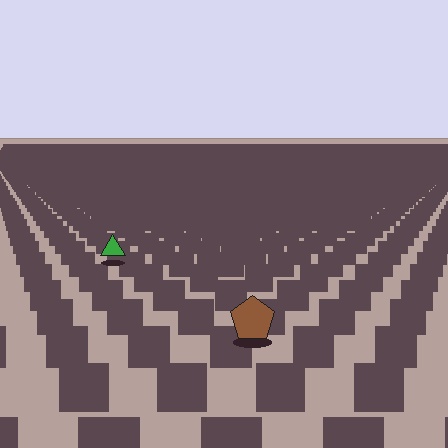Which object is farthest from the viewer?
The green triangle is farthest from the viewer. It appears smaller and the ground texture around it is denser.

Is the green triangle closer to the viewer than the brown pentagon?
No. The brown pentagon is closer — you can tell from the texture gradient: the ground texture is coarser near it.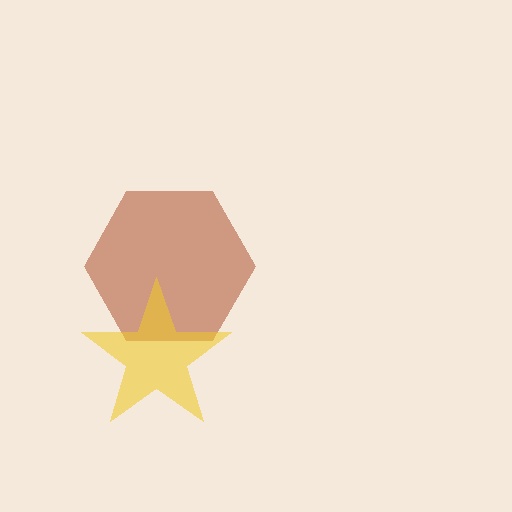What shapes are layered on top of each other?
The layered shapes are: a brown hexagon, a yellow star.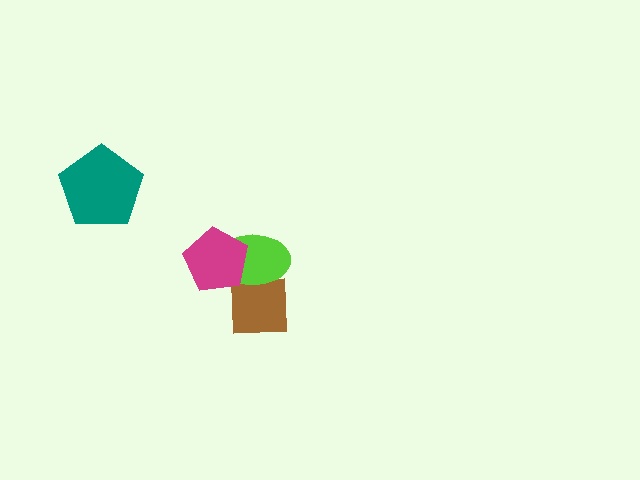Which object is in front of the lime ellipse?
The magenta pentagon is in front of the lime ellipse.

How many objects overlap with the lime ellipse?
2 objects overlap with the lime ellipse.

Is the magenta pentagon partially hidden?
No, no other shape covers it.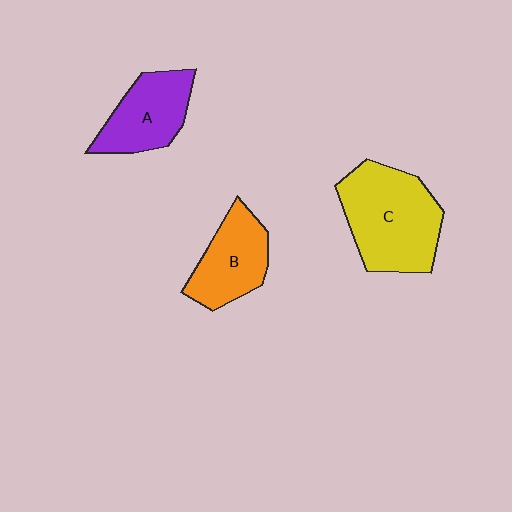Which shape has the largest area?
Shape C (yellow).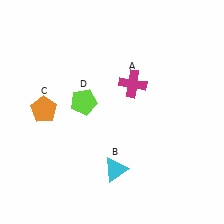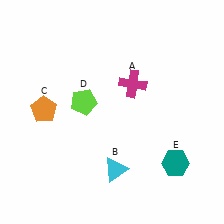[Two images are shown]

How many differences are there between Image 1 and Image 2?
There is 1 difference between the two images.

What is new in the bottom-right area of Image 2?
A teal hexagon (E) was added in the bottom-right area of Image 2.